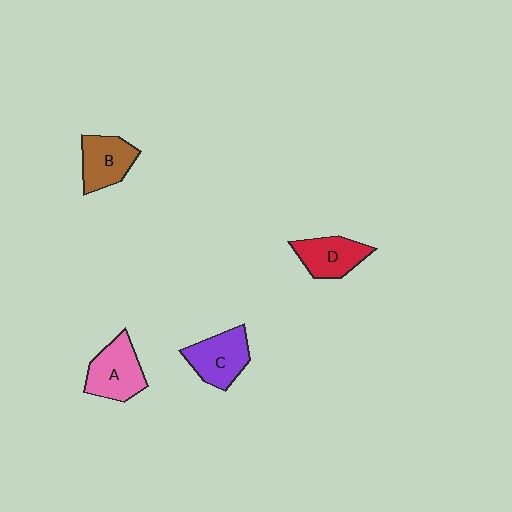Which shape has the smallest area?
Shape D (red).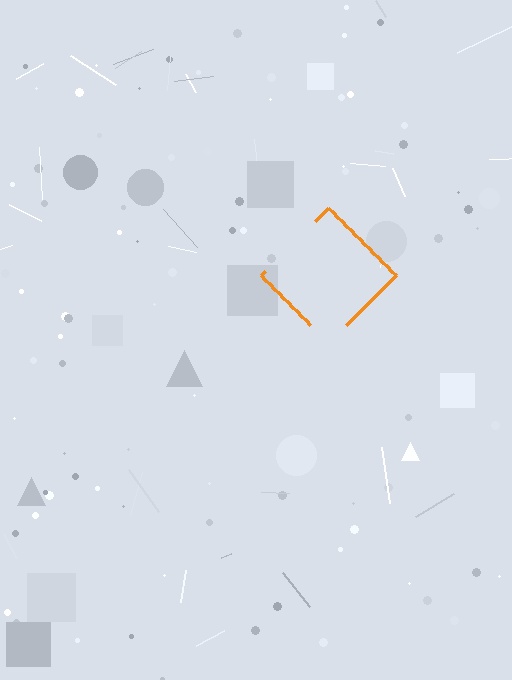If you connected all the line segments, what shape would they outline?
They would outline a diamond.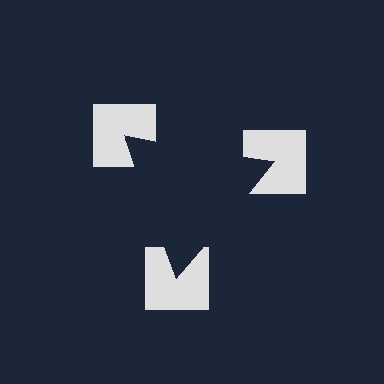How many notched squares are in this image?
There are 3 — one at each vertex of the illusory triangle.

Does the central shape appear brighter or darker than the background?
It typically appears slightly darker than the background, even though no actual brightness change is drawn.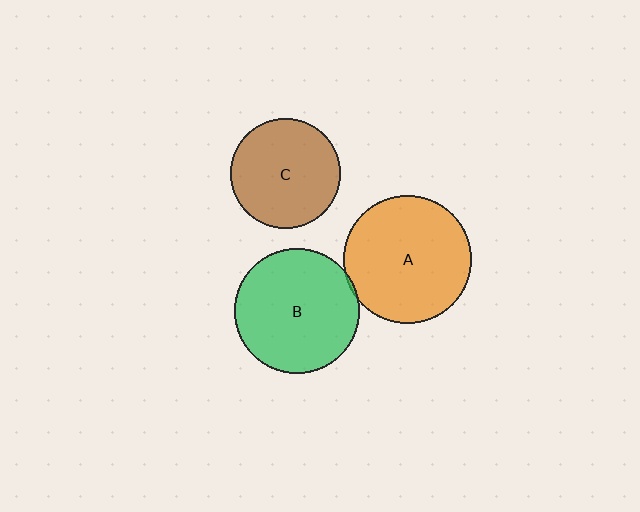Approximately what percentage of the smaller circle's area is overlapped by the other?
Approximately 5%.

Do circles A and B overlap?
Yes.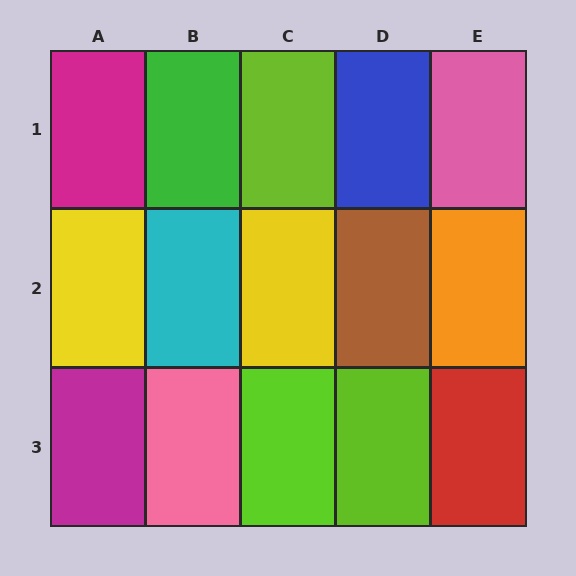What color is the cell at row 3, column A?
Magenta.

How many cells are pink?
2 cells are pink.